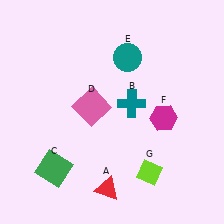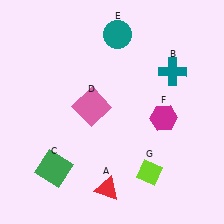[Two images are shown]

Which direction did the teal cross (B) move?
The teal cross (B) moved right.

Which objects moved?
The objects that moved are: the teal cross (B), the teal circle (E).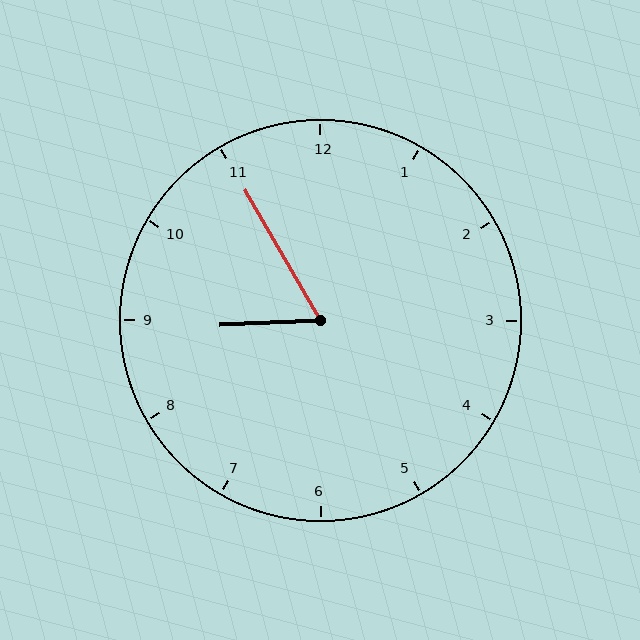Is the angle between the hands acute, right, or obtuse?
It is acute.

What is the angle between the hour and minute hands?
Approximately 62 degrees.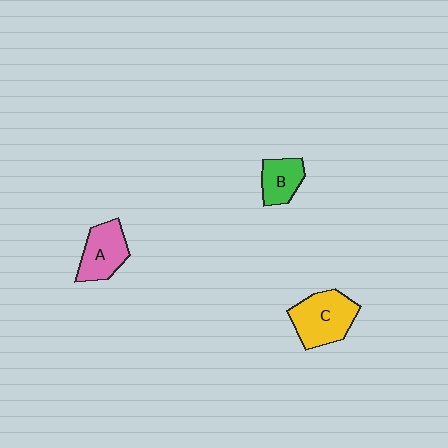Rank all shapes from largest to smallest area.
From largest to smallest: C (yellow), A (pink), B (green).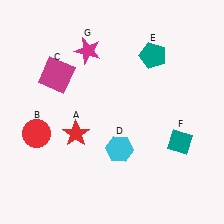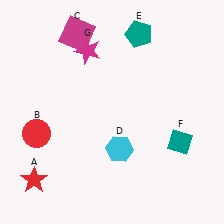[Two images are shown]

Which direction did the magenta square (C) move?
The magenta square (C) moved up.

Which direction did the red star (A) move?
The red star (A) moved down.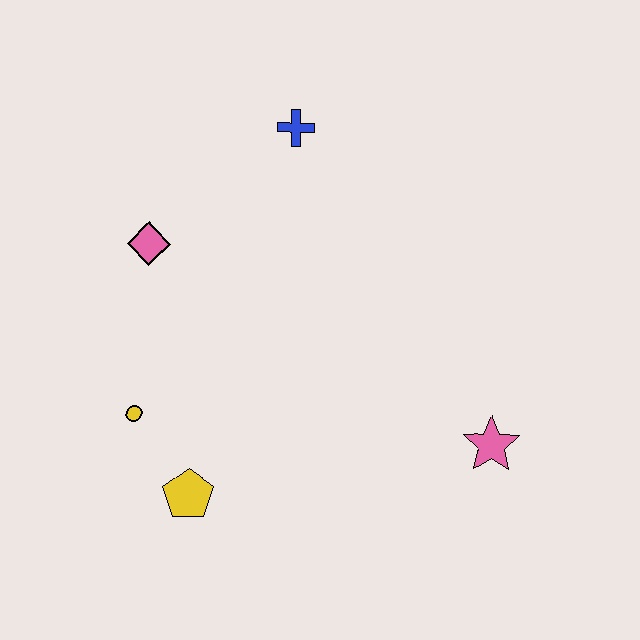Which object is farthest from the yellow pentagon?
The blue cross is farthest from the yellow pentagon.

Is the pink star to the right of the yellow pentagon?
Yes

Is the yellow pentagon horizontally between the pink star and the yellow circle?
Yes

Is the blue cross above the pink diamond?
Yes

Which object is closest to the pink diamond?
The yellow circle is closest to the pink diamond.